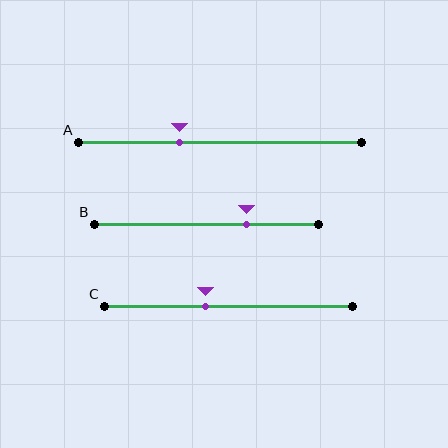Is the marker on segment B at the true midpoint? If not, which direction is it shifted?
No, the marker on segment B is shifted to the right by about 18% of the segment length.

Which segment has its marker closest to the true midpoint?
Segment C has its marker closest to the true midpoint.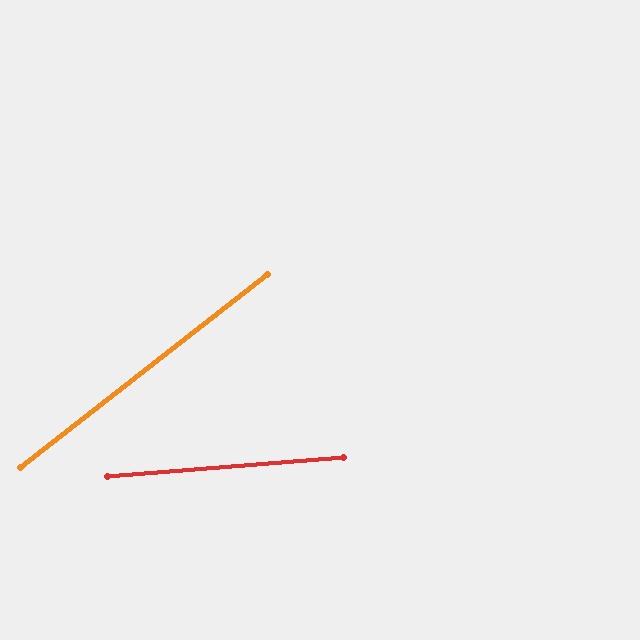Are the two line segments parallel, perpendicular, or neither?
Neither parallel nor perpendicular — they differ by about 33°.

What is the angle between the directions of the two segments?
Approximately 33 degrees.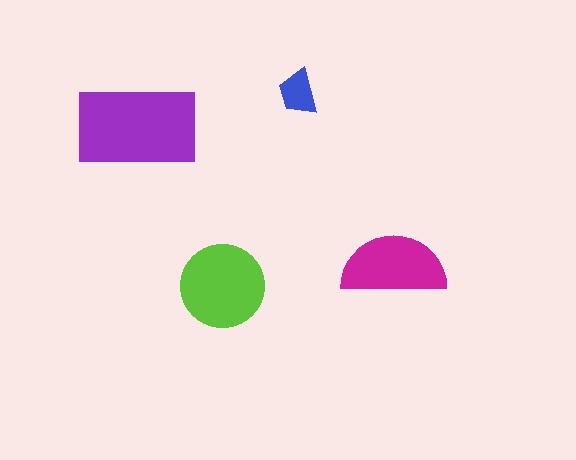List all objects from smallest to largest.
The blue trapezoid, the magenta semicircle, the lime circle, the purple rectangle.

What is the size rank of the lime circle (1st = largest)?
2nd.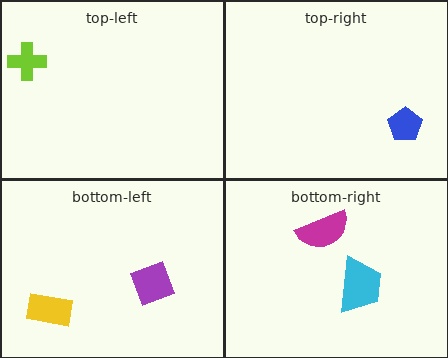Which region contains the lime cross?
The top-left region.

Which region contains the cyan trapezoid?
The bottom-right region.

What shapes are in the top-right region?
The blue pentagon.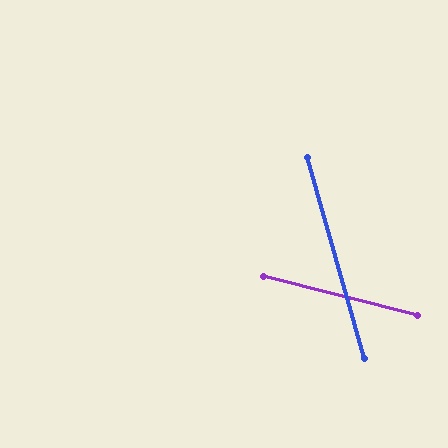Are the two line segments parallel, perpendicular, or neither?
Neither parallel nor perpendicular — they differ by about 60°.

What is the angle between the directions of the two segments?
Approximately 60 degrees.